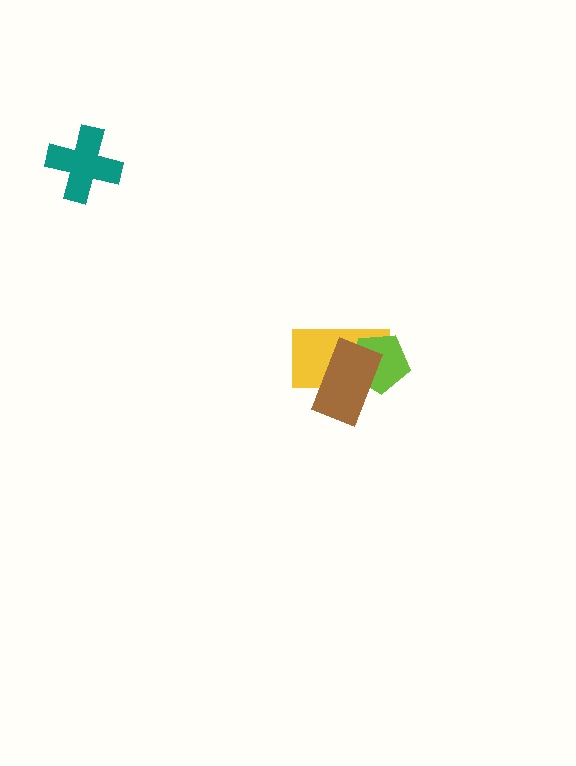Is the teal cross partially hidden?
No, no other shape covers it.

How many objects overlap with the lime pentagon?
2 objects overlap with the lime pentagon.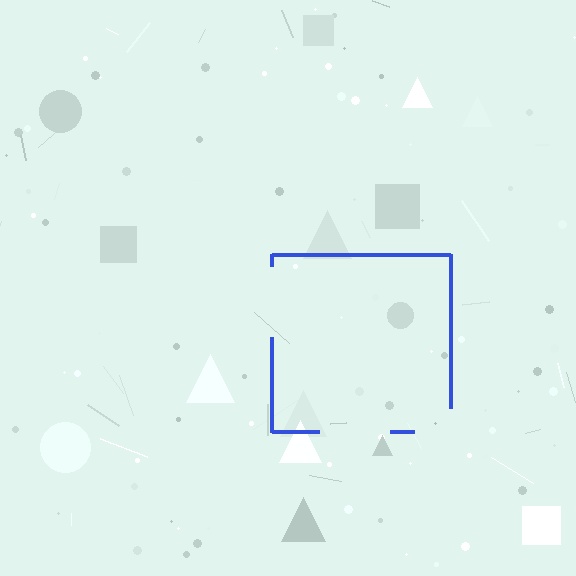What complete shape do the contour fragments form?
The contour fragments form a square.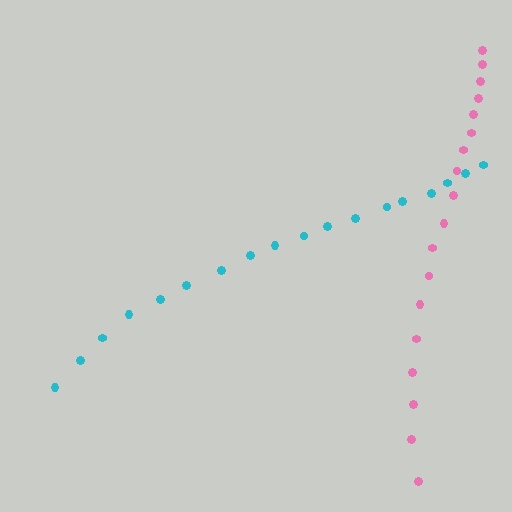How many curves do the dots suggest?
There are 2 distinct paths.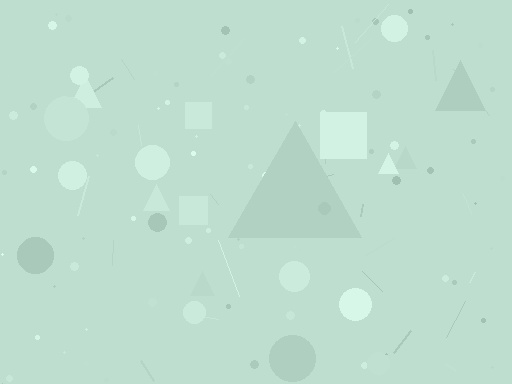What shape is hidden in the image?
A triangle is hidden in the image.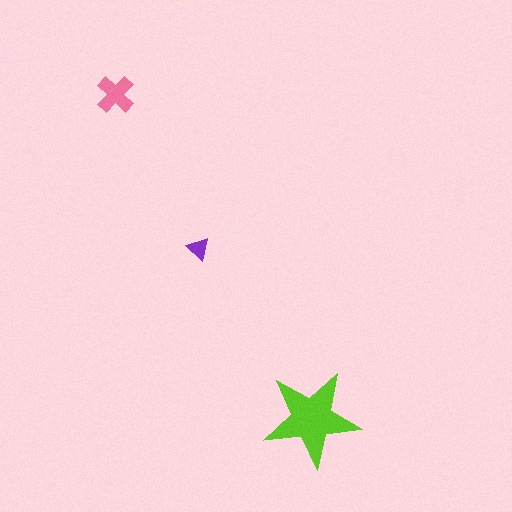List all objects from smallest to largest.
The purple triangle, the pink cross, the lime star.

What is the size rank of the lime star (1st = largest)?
1st.